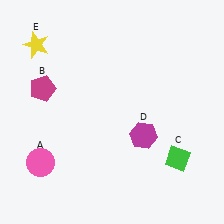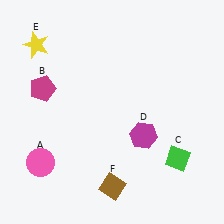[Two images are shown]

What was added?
A brown diamond (F) was added in Image 2.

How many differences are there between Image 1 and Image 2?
There is 1 difference between the two images.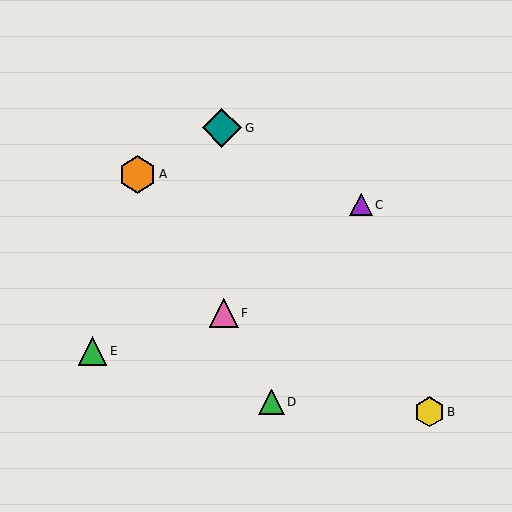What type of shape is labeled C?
Shape C is a purple triangle.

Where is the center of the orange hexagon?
The center of the orange hexagon is at (137, 175).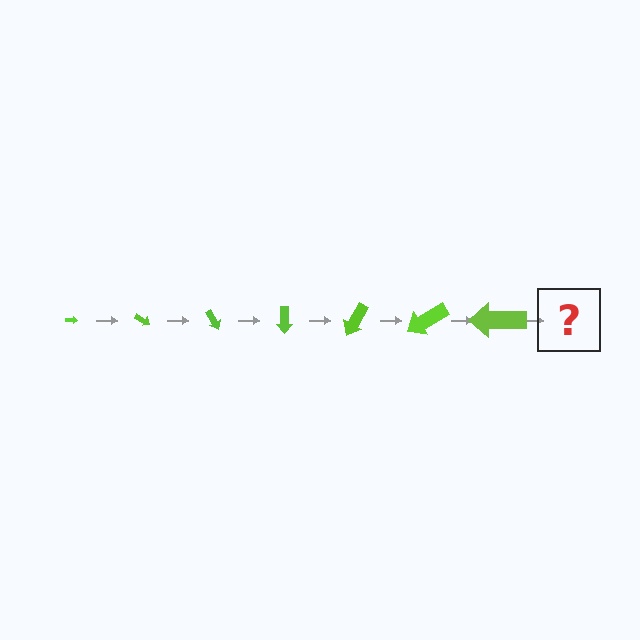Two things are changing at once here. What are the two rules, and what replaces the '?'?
The two rules are that the arrow grows larger each step and it rotates 30 degrees each step. The '?' should be an arrow, larger than the previous one and rotated 210 degrees from the start.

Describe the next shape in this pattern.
It should be an arrow, larger than the previous one and rotated 210 degrees from the start.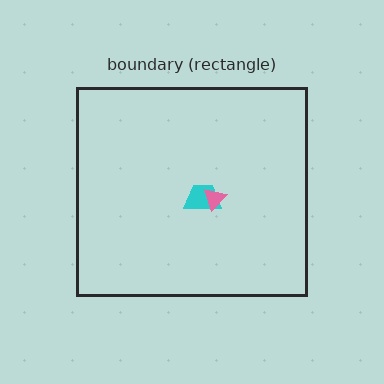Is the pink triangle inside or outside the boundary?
Inside.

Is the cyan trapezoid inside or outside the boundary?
Inside.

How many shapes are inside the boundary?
2 inside, 0 outside.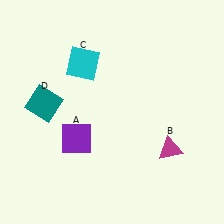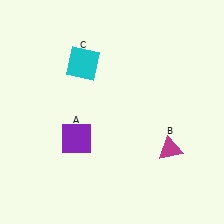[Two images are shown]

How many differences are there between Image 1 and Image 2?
There is 1 difference between the two images.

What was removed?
The teal square (D) was removed in Image 2.